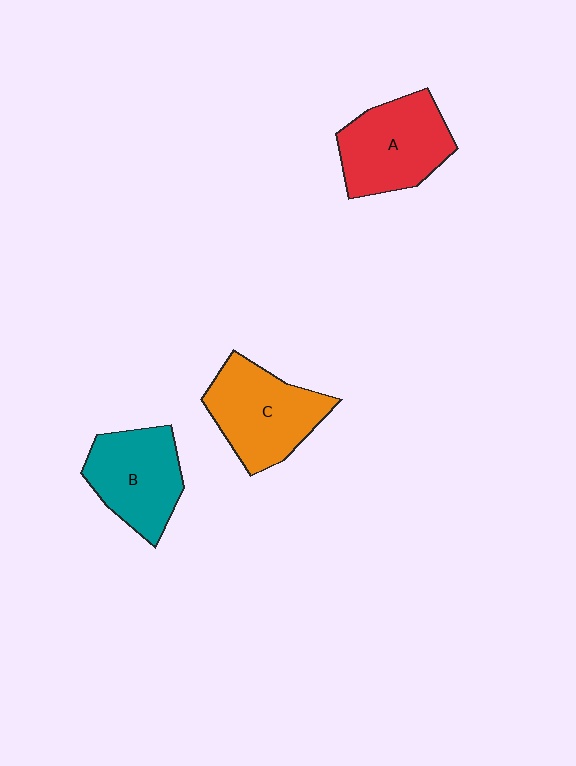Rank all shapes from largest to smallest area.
From largest to smallest: C (orange), A (red), B (teal).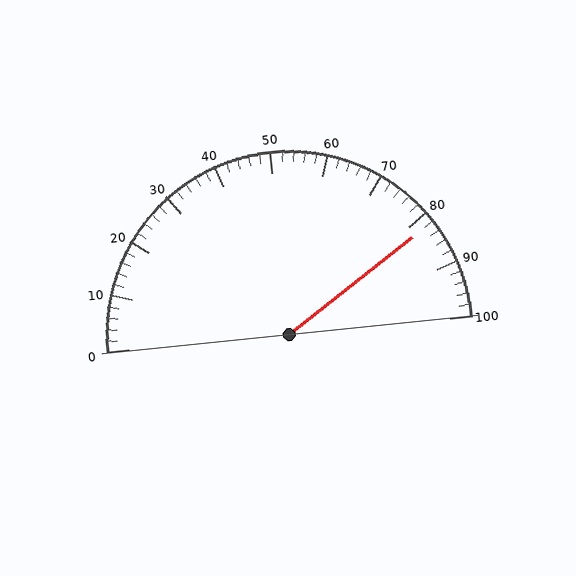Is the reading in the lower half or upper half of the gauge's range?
The reading is in the upper half of the range (0 to 100).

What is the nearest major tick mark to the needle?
The nearest major tick mark is 80.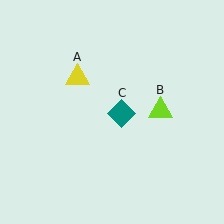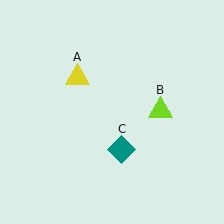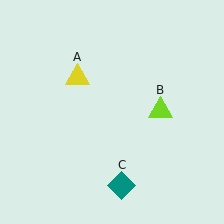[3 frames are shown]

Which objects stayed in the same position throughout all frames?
Yellow triangle (object A) and lime triangle (object B) remained stationary.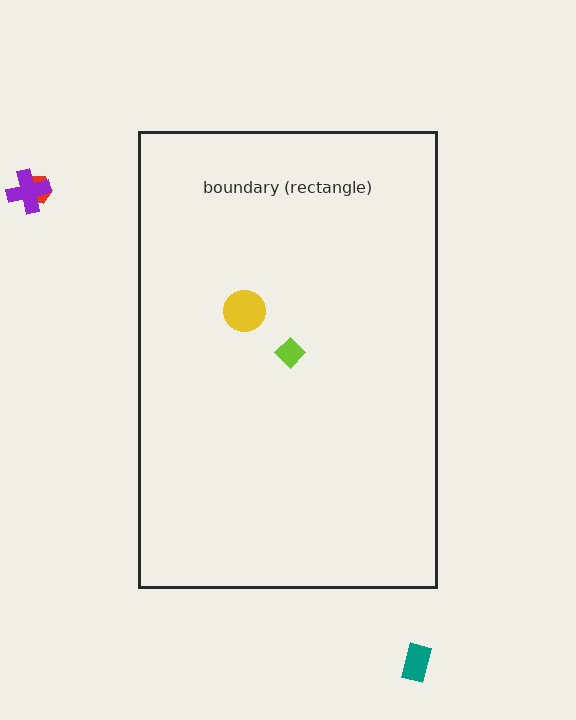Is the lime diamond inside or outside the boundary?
Inside.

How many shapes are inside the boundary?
2 inside, 3 outside.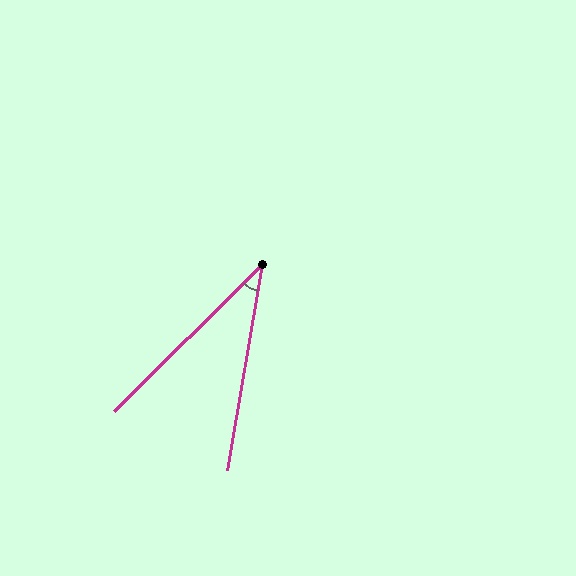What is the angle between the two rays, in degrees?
Approximately 36 degrees.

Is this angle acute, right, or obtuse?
It is acute.